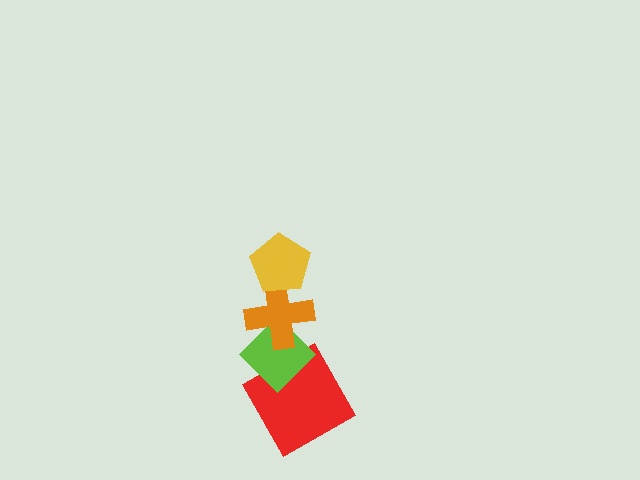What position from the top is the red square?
The red square is 4th from the top.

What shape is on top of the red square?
The lime diamond is on top of the red square.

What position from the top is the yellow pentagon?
The yellow pentagon is 1st from the top.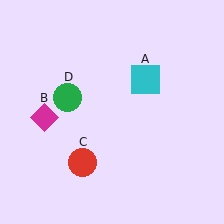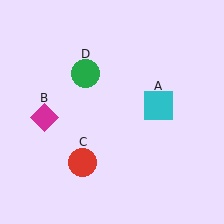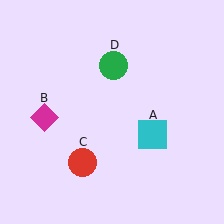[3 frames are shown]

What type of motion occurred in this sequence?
The cyan square (object A), green circle (object D) rotated clockwise around the center of the scene.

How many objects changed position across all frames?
2 objects changed position: cyan square (object A), green circle (object D).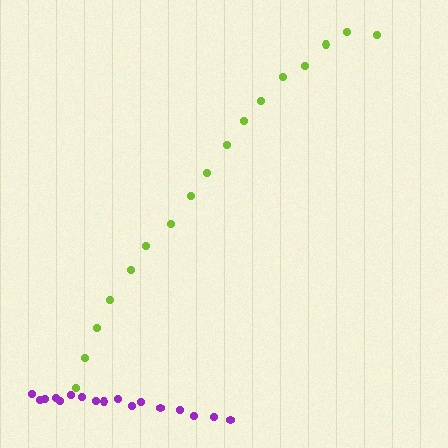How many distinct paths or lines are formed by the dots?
There are 2 distinct paths.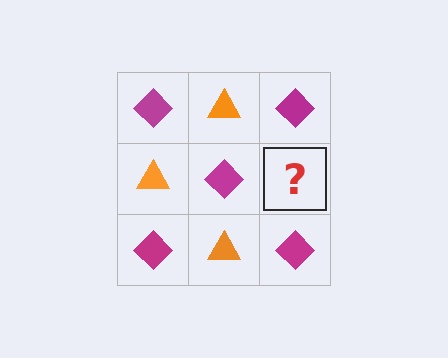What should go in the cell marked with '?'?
The missing cell should contain an orange triangle.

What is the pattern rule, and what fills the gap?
The rule is that it alternates magenta diamond and orange triangle in a checkerboard pattern. The gap should be filled with an orange triangle.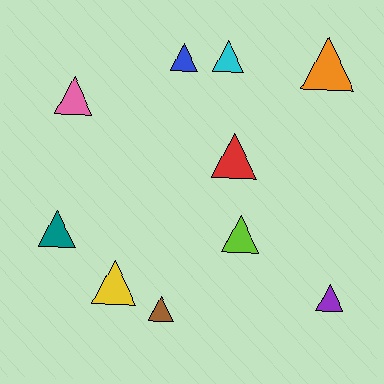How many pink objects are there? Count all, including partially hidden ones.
There is 1 pink object.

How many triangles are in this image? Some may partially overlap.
There are 10 triangles.